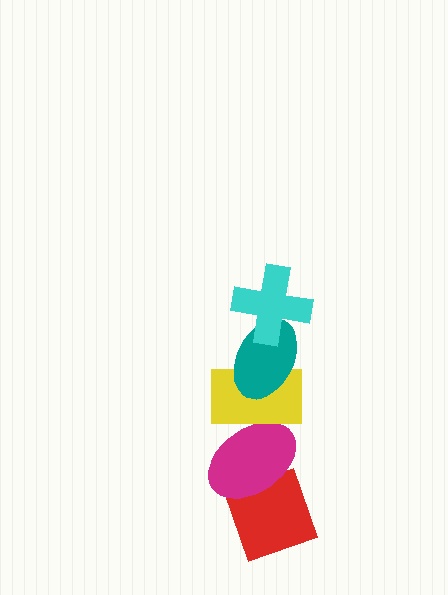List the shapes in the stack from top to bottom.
From top to bottom: the cyan cross, the teal ellipse, the yellow rectangle, the magenta ellipse, the red diamond.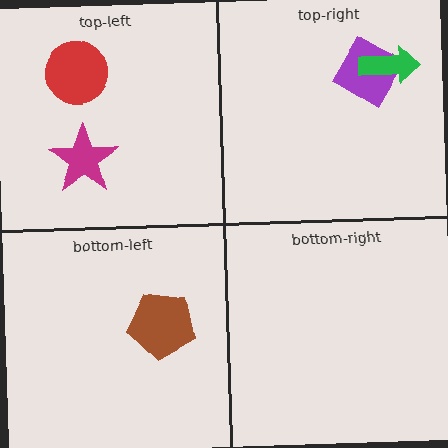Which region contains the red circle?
The top-left region.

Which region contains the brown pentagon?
The bottom-left region.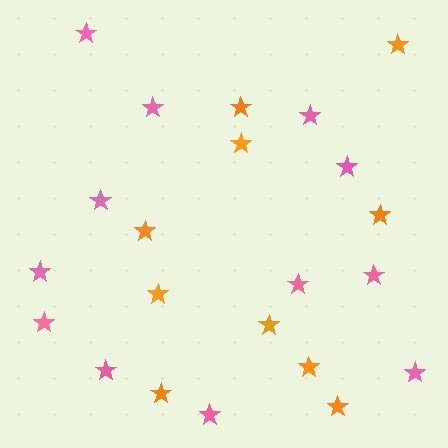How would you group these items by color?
There are 2 groups: one group of orange stars (10) and one group of pink stars (12).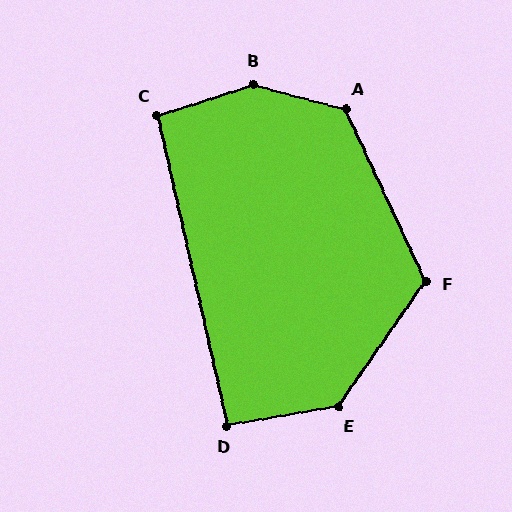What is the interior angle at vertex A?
Approximately 130 degrees (obtuse).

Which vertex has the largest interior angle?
B, at approximately 147 degrees.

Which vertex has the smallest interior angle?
D, at approximately 93 degrees.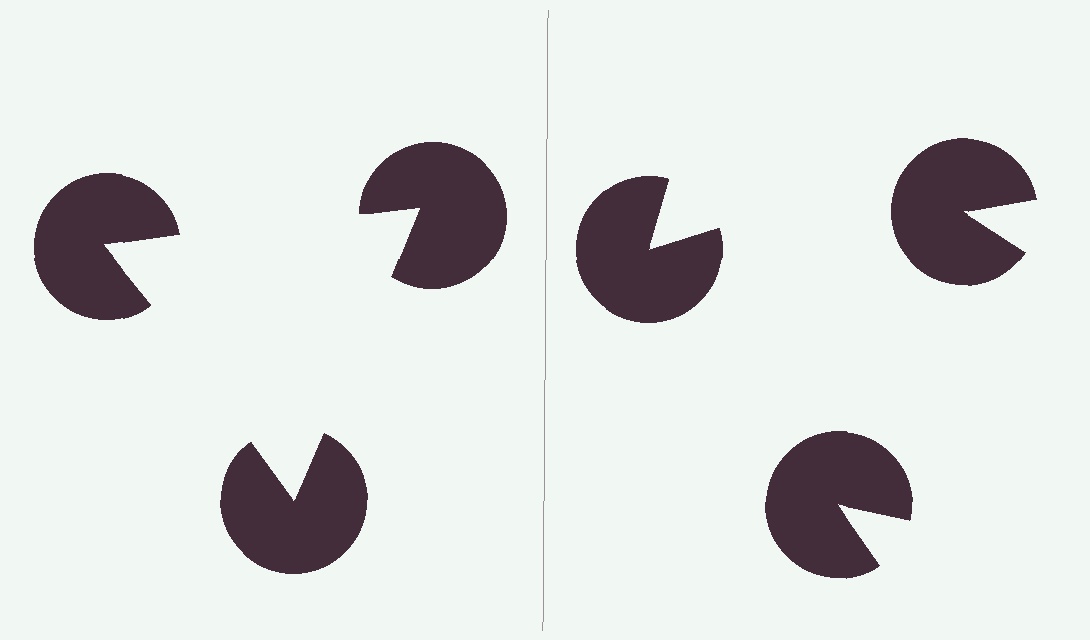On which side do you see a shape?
An illusory triangle appears on the left side. On the right side the wedge cuts are rotated, so no coherent shape forms.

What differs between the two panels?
The pac-man discs are positioned identically on both sides; only the wedge orientations differ. On the left they align to a triangle; on the right they are misaligned.